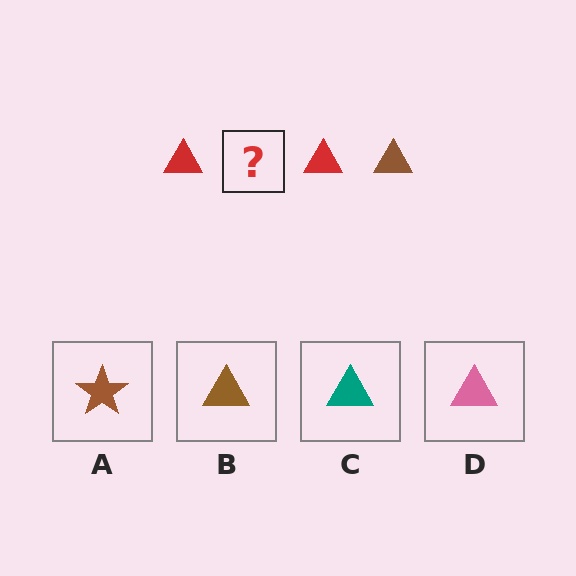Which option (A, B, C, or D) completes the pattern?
B.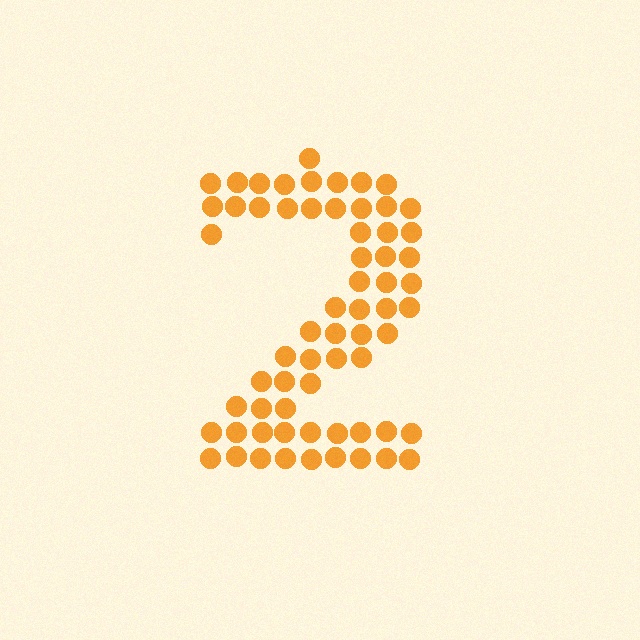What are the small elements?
The small elements are circles.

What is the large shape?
The large shape is the digit 2.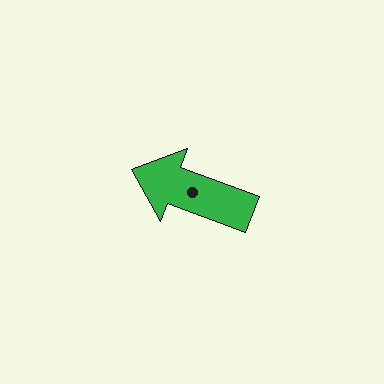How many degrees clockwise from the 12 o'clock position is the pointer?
Approximately 290 degrees.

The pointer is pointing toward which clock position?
Roughly 10 o'clock.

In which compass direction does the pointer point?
West.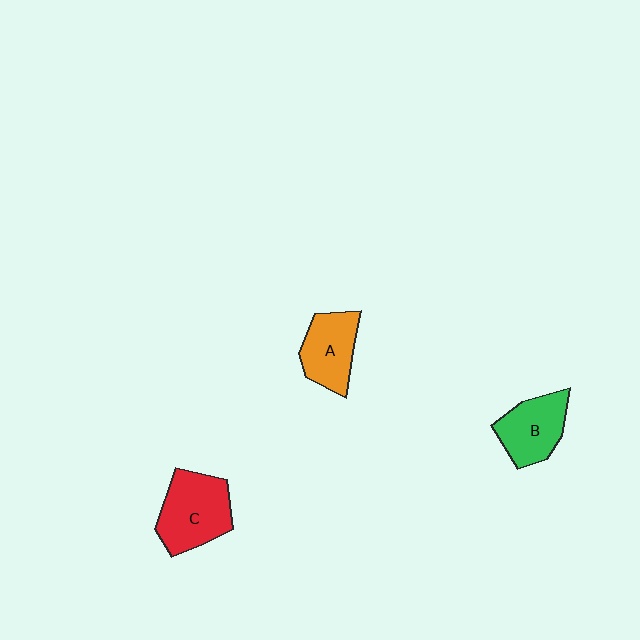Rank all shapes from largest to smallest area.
From largest to smallest: C (red), B (green), A (orange).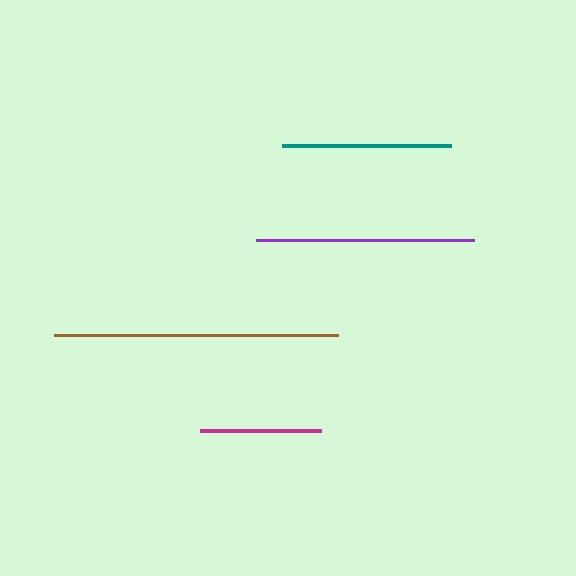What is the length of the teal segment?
The teal segment is approximately 169 pixels long.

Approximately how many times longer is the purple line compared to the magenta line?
The purple line is approximately 1.8 times the length of the magenta line.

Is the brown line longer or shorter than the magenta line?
The brown line is longer than the magenta line.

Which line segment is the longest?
The brown line is the longest at approximately 284 pixels.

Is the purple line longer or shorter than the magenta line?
The purple line is longer than the magenta line.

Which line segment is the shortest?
The magenta line is the shortest at approximately 121 pixels.